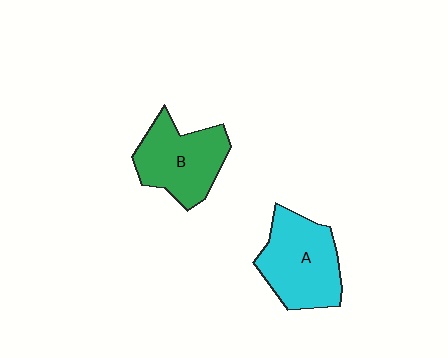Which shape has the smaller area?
Shape B (green).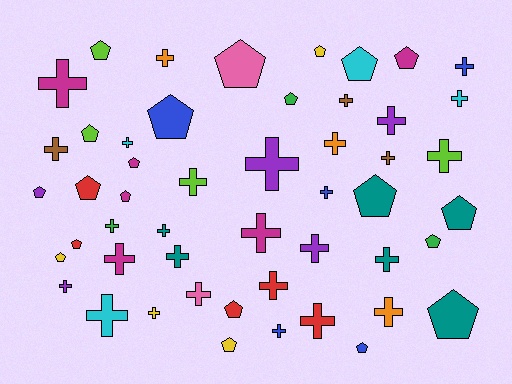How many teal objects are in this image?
There are 6 teal objects.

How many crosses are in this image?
There are 29 crosses.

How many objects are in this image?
There are 50 objects.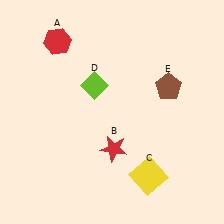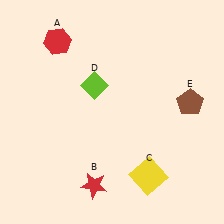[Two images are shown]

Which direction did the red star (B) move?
The red star (B) moved down.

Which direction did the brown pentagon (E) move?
The brown pentagon (E) moved right.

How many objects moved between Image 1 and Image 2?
2 objects moved between the two images.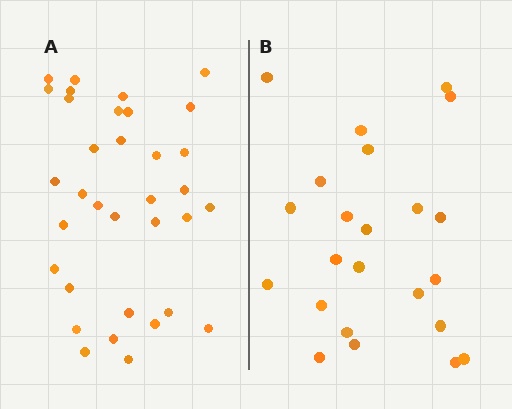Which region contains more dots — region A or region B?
Region A (the left region) has more dots.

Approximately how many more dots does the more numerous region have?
Region A has roughly 12 or so more dots than region B.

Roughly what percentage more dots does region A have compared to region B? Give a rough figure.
About 50% more.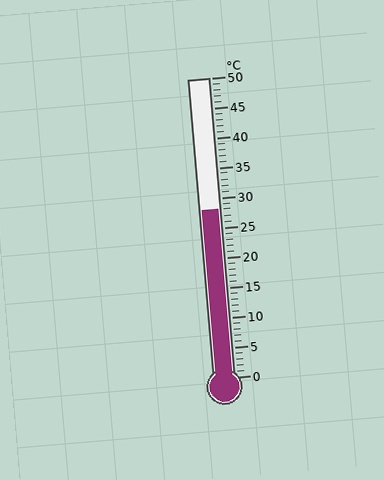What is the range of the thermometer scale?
The thermometer scale ranges from 0°C to 50°C.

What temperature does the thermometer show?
The thermometer shows approximately 28°C.